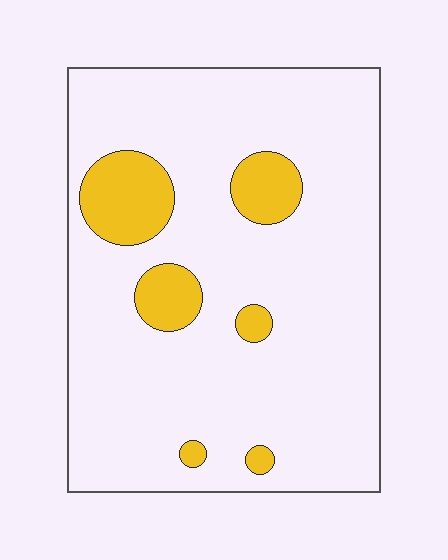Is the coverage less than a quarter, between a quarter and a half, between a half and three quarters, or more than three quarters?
Less than a quarter.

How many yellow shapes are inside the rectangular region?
6.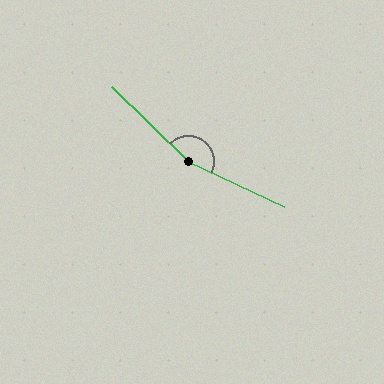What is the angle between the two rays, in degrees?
Approximately 161 degrees.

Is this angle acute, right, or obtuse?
It is obtuse.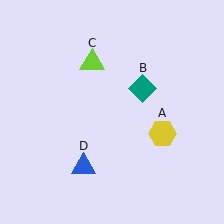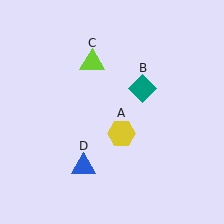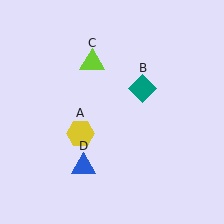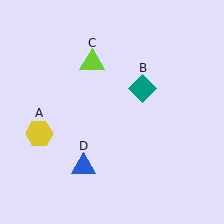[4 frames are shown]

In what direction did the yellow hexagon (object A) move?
The yellow hexagon (object A) moved left.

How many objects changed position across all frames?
1 object changed position: yellow hexagon (object A).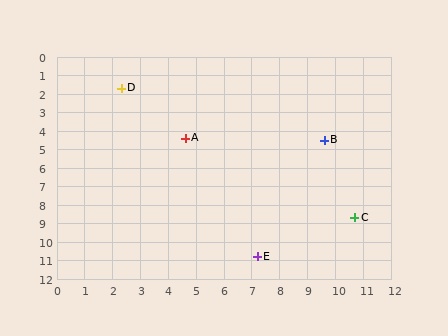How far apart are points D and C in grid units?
Points D and C are about 10.9 grid units apart.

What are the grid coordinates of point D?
Point D is at approximately (2.3, 1.7).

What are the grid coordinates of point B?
Point B is at approximately (9.6, 4.5).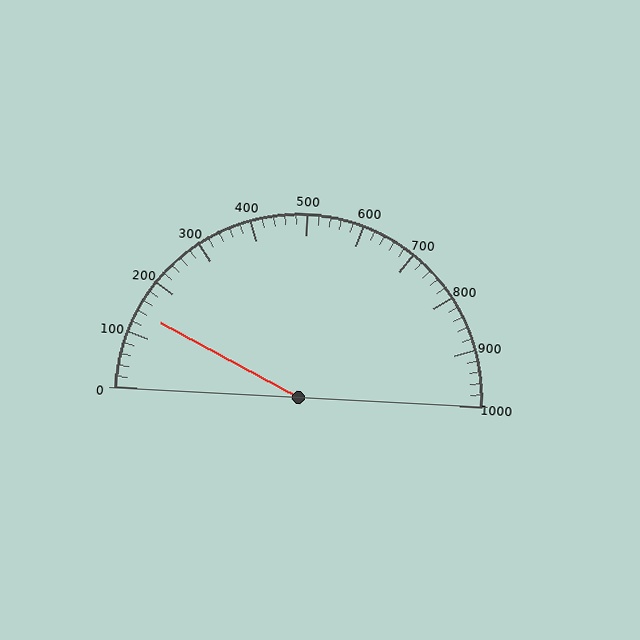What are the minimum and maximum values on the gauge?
The gauge ranges from 0 to 1000.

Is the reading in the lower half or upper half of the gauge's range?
The reading is in the lower half of the range (0 to 1000).